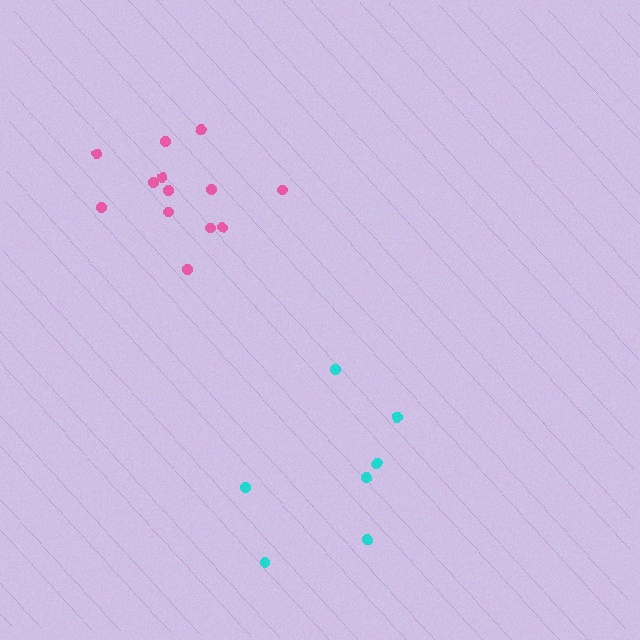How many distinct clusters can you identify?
There are 2 distinct clusters.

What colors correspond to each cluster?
The clusters are colored: cyan, pink.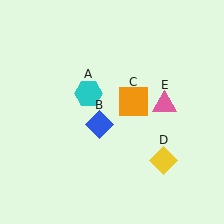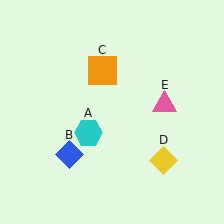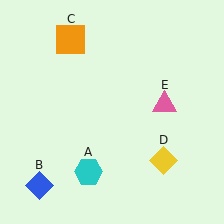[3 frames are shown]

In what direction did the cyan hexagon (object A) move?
The cyan hexagon (object A) moved down.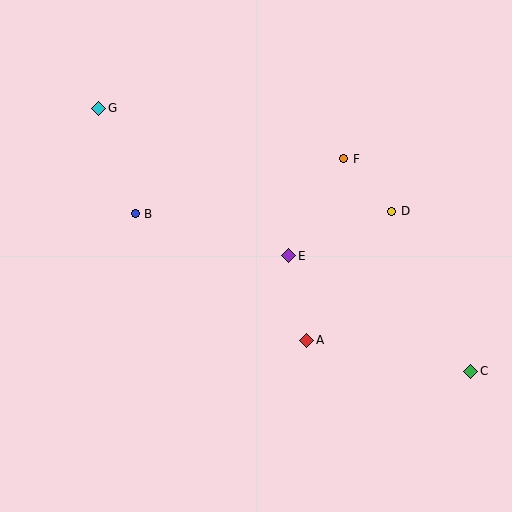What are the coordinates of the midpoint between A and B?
The midpoint between A and B is at (221, 277).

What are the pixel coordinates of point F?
Point F is at (344, 159).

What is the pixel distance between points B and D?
The distance between B and D is 257 pixels.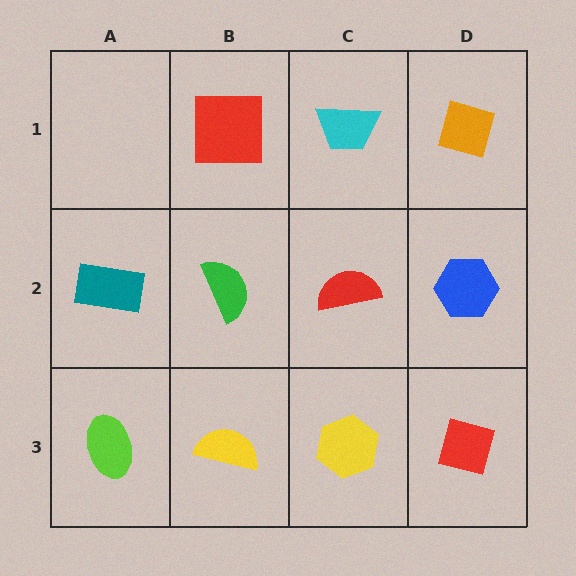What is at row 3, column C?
A yellow hexagon.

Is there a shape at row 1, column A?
No, that cell is empty.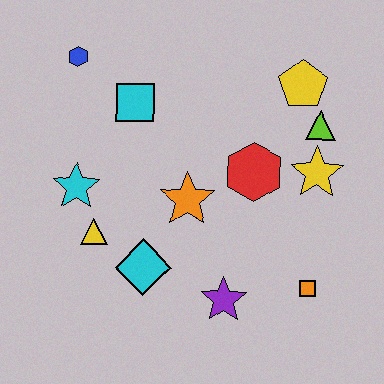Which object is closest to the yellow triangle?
The cyan star is closest to the yellow triangle.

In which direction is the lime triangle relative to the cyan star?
The lime triangle is to the right of the cyan star.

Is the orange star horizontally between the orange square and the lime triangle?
No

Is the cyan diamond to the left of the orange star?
Yes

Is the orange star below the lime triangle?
Yes